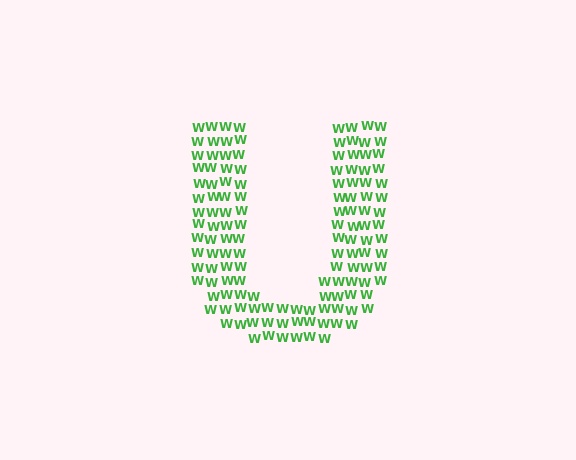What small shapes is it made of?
It is made of small letter W's.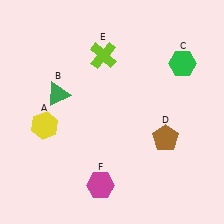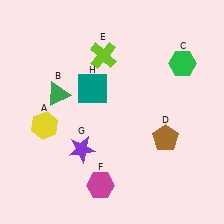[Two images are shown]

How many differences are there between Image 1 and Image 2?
There are 2 differences between the two images.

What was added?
A purple star (G), a teal square (H) were added in Image 2.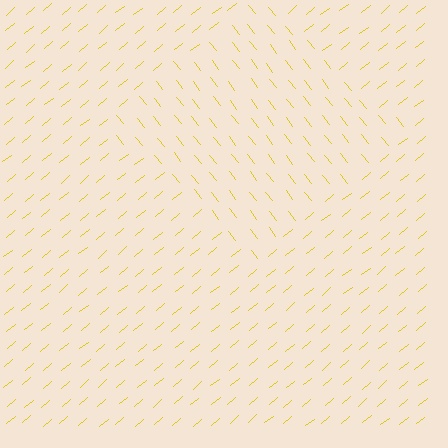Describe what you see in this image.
The image is filled with small yellow line segments. A diamond region in the image has lines oriented differently from the surrounding lines, creating a visible texture boundary.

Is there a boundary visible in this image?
Yes, there is a texture boundary formed by a change in line orientation.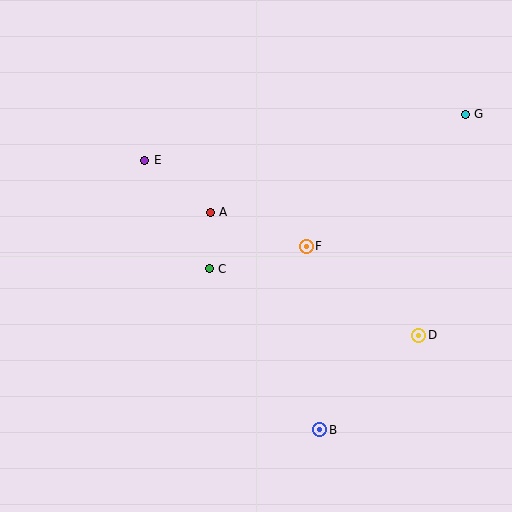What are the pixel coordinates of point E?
Point E is at (145, 160).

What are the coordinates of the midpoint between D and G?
The midpoint between D and G is at (442, 225).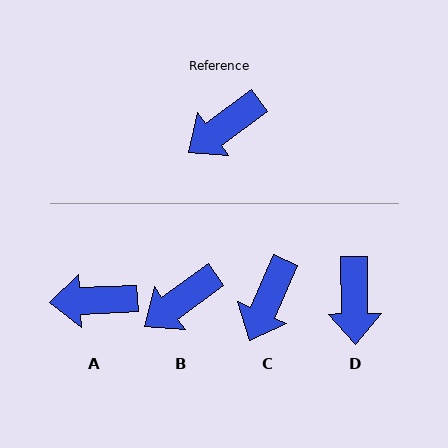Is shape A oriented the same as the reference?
No, it is off by about 33 degrees.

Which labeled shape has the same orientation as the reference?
B.